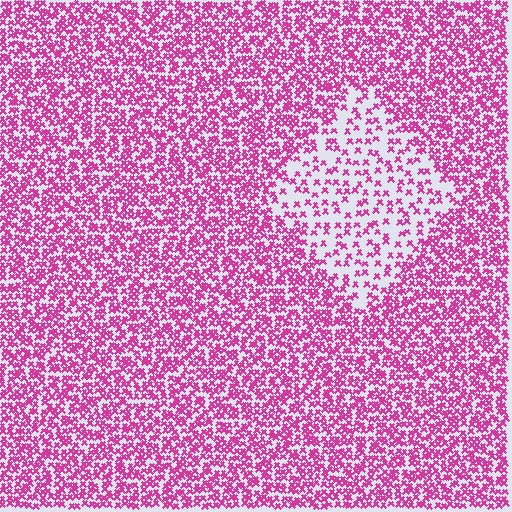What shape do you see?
I see a diamond.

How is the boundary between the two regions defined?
The boundary is defined by a change in element density (approximately 2.4x ratio). All elements are the same color, size, and shape.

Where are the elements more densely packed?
The elements are more densely packed outside the diamond boundary.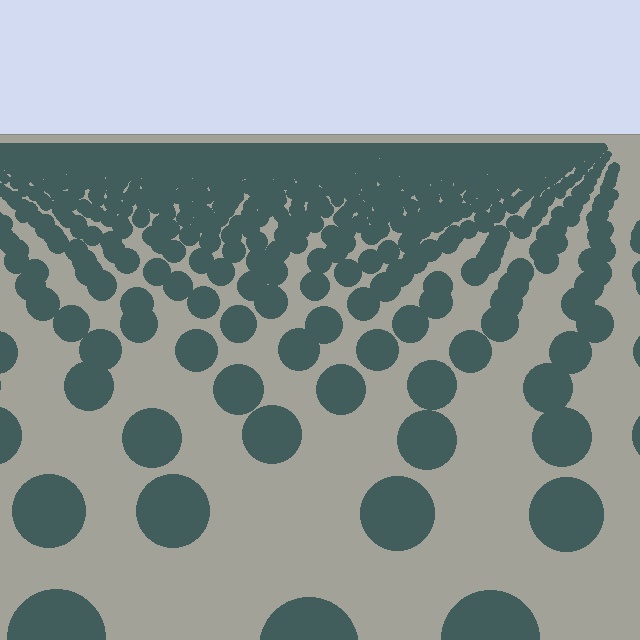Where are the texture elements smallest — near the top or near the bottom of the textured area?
Near the top.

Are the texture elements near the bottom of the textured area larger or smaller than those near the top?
Larger. Near the bottom, elements are closer to the viewer and appear at a bigger on-screen size.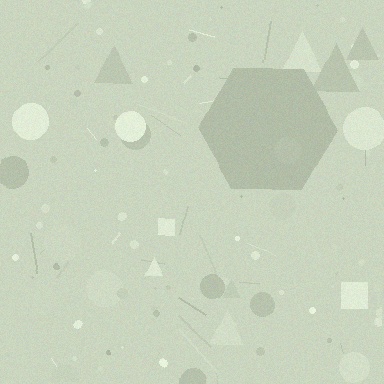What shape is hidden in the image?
A hexagon is hidden in the image.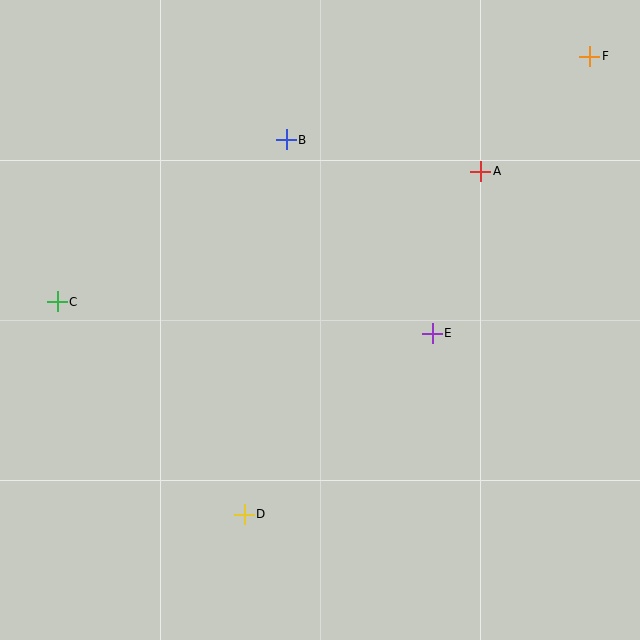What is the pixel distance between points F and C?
The distance between F and C is 586 pixels.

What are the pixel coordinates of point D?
Point D is at (244, 514).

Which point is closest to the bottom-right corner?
Point E is closest to the bottom-right corner.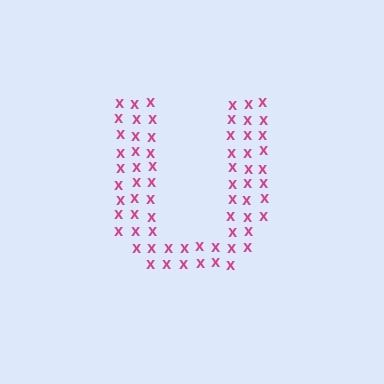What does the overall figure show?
The overall figure shows the letter U.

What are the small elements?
The small elements are letter X's.